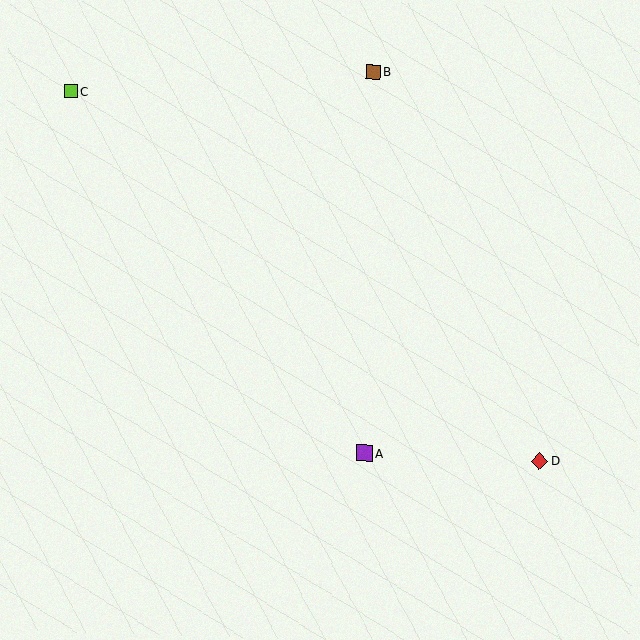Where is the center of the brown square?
The center of the brown square is at (373, 72).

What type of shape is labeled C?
Shape C is a lime square.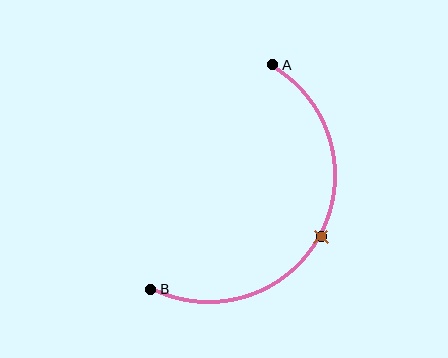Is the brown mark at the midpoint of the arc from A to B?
Yes. The brown mark lies on the arc at equal arc-length from both A and B — it is the arc midpoint.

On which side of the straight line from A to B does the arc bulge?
The arc bulges to the right of the straight line connecting A and B.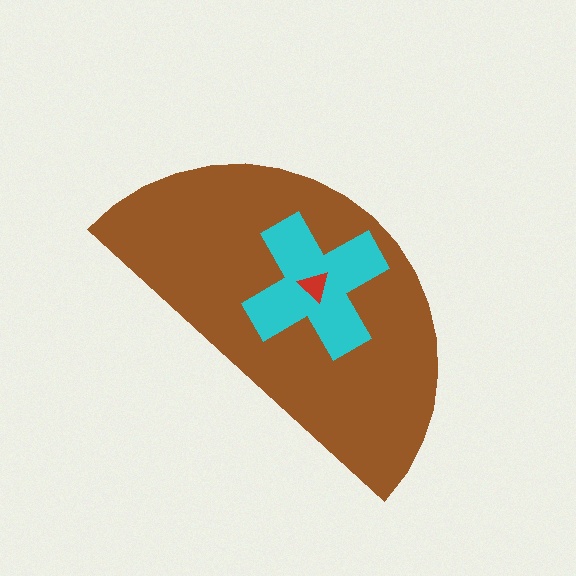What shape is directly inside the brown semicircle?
The cyan cross.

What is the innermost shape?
The red triangle.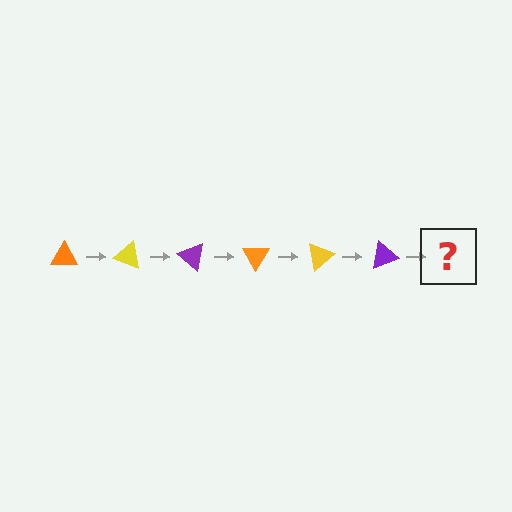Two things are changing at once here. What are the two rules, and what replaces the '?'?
The two rules are that it rotates 20 degrees each step and the color cycles through orange, yellow, and purple. The '?' should be an orange triangle, rotated 120 degrees from the start.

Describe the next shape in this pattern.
It should be an orange triangle, rotated 120 degrees from the start.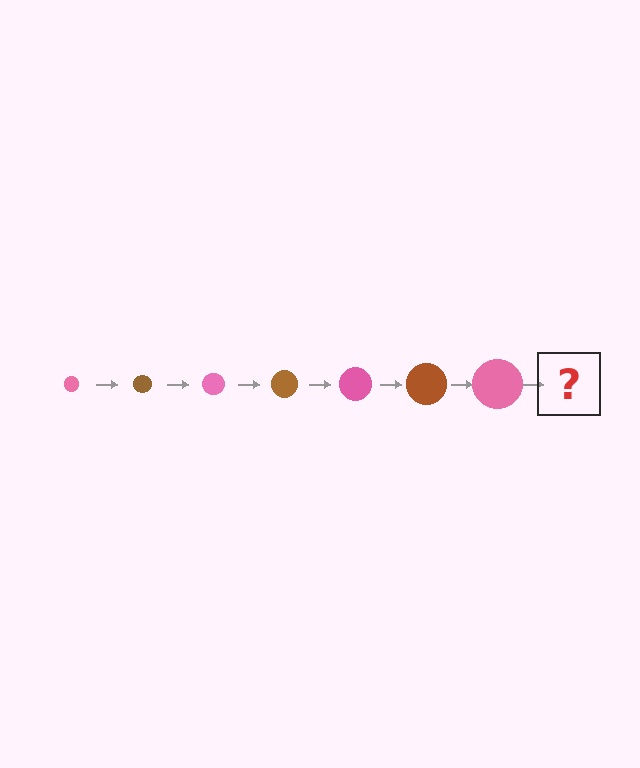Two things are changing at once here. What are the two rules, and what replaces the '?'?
The two rules are that the circle grows larger each step and the color cycles through pink and brown. The '?' should be a brown circle, larger than the previous one.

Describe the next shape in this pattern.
It should be a brown circle, larger than the previous one.